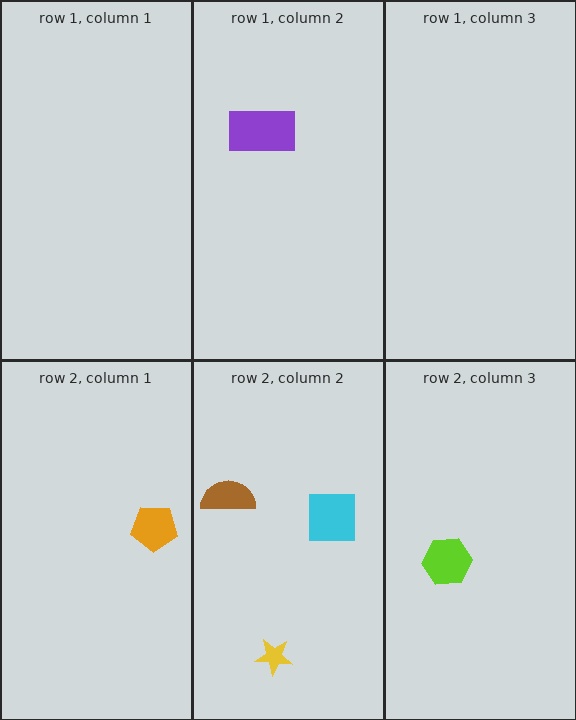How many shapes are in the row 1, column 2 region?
1.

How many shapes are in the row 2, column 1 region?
1.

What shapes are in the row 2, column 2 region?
The yellow star, the brown semicircle, the cyan square.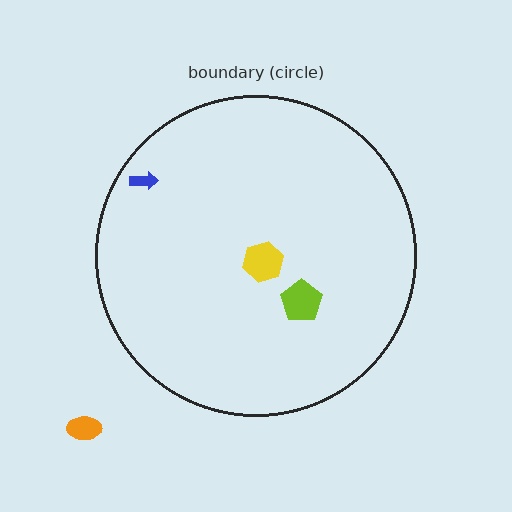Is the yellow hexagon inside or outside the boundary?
Inside.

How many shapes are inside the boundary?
3 inside, 1 outside.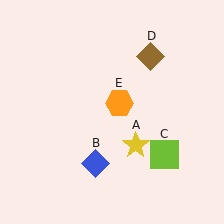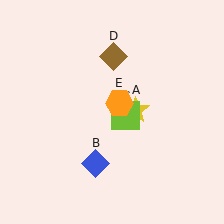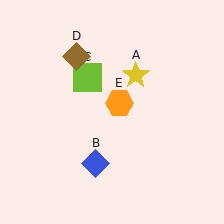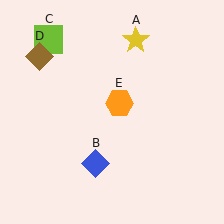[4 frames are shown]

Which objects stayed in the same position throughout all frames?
Blue diamond (object B) and orange hexagon (object E) remained stationary.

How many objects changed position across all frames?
3 objects changed position: yellow star (object A), lime square (object C), brown diamond (object D).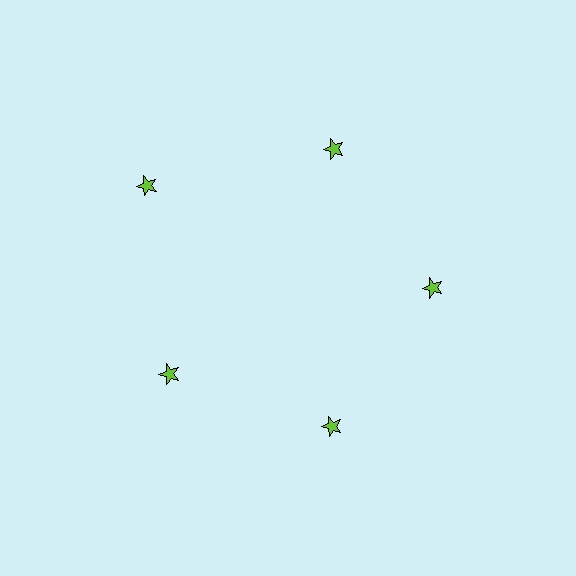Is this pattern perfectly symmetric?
No. The 5 lime stars are arranged in a ring, but one element near the 10 o'clock position is pushed outward from the center, breaking the 5-fold rotational symmetry.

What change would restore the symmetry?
The symmetry would be restored by moving it inward, back onto the ring so that all 5 stars sit at equal angles and equal distance from the center.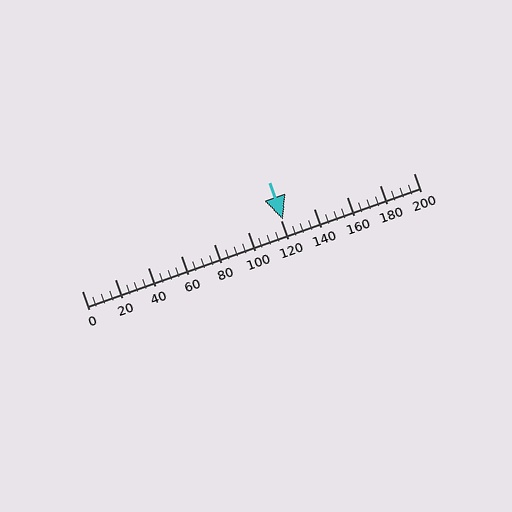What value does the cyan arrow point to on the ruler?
The cyan arrow points to approximately 121.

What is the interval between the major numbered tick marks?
The major tick marks are spaced 20 units apart.